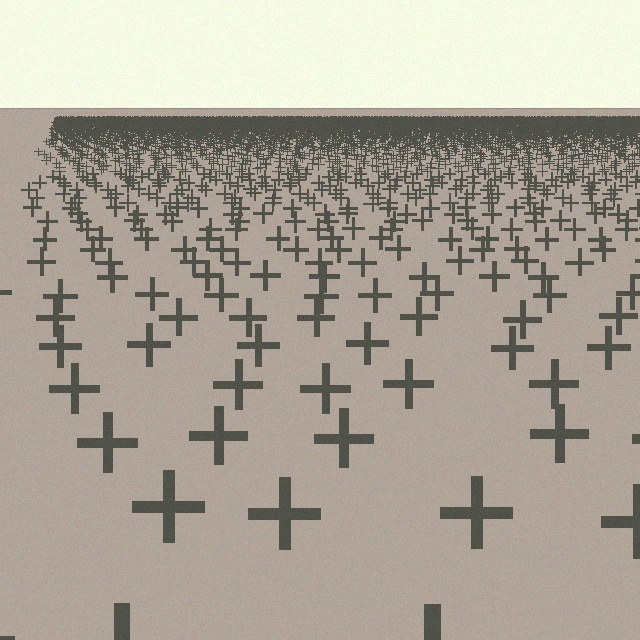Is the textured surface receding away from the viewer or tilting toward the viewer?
The surface is receding away from the viewer. Texture elements get smaller and denser toward the top.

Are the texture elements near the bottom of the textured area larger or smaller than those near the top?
Larger. Near the bottom, elements are closer to the viewer and appear at a bigger on-screen size.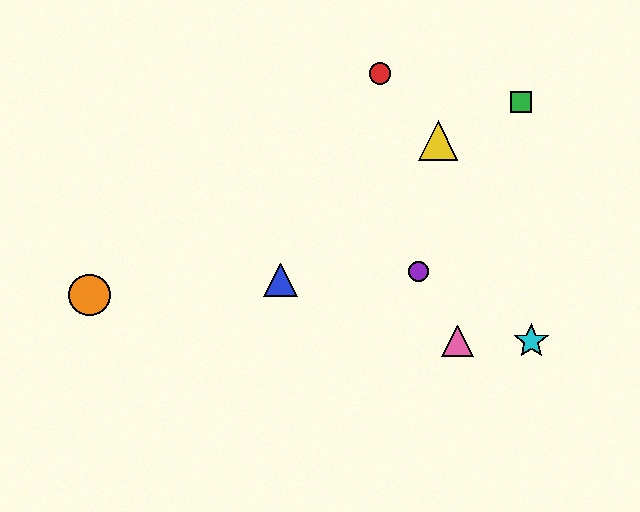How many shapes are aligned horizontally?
2 shapes (the cyan star, the pink triangle) are aligned horizontally.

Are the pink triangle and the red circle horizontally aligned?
No, the pink triangle is at y≈341 and the red circle is at y≈73.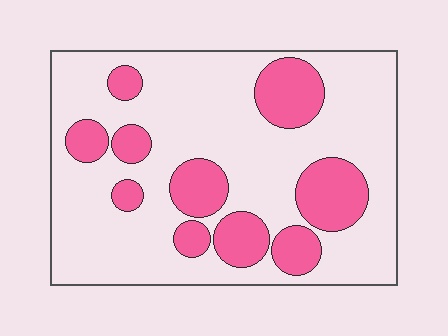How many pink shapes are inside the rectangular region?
10.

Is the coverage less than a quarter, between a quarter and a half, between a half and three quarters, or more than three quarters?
Between a quarter and a half.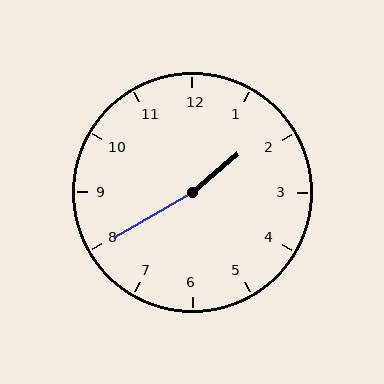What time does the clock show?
1:40.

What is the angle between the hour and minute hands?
Approximately 170 degrees.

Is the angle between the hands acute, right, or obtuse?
It is obtuse.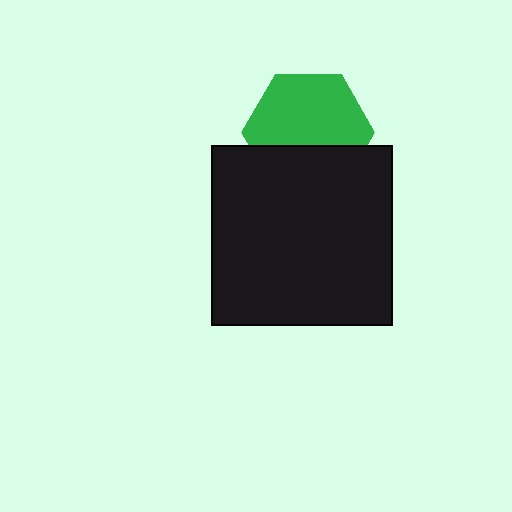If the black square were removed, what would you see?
You would see the complete green hexagon.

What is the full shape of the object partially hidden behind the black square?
The partially hidden object is a green hexagon.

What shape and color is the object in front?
The object in front is a black square.